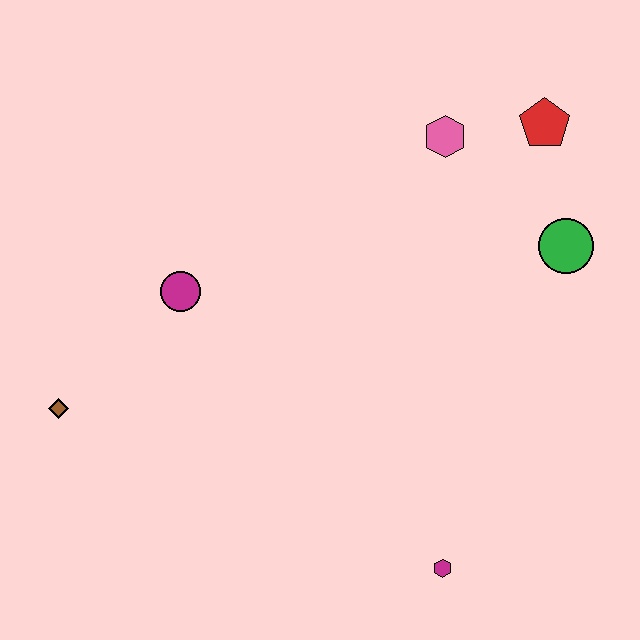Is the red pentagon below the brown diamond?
No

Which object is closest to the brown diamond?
The magenta circle is closest to the brown diamond.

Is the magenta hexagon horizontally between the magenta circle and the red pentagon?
Yes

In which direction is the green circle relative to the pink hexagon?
The green circle is to the right of the pink hexagon.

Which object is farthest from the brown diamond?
The red pentagon is farthest from the brown diamond.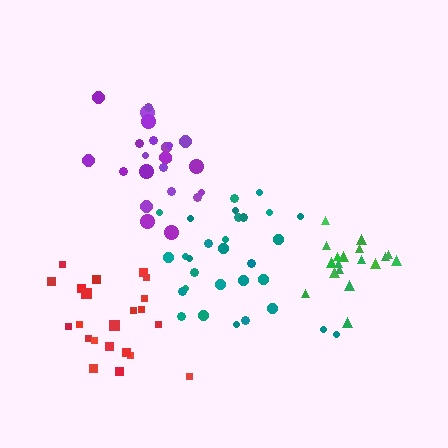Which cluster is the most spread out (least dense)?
Red.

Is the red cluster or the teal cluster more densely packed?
Teal.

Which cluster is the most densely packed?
Green.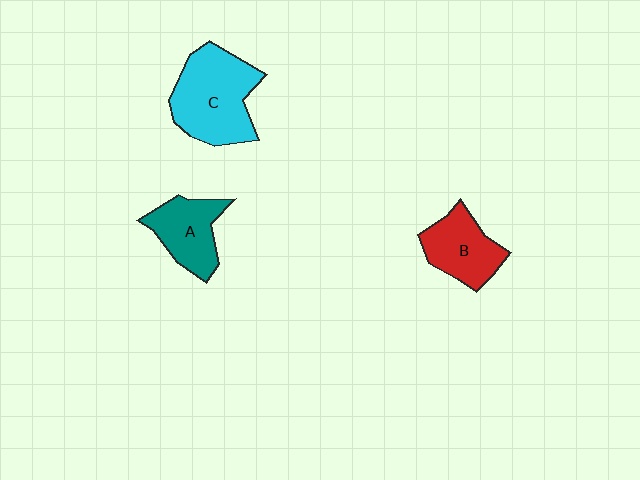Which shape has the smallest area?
Shape A (teal).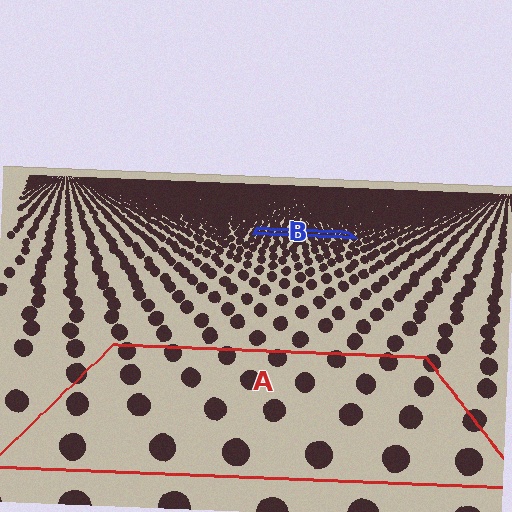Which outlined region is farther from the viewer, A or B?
Region B is farther from the viewer — the texture elements inside it appear smaller and more densely packed.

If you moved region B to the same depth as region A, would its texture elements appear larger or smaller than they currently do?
They would appear larger. At a closer depth, the same texture elements are projected at a bigger on-screen size.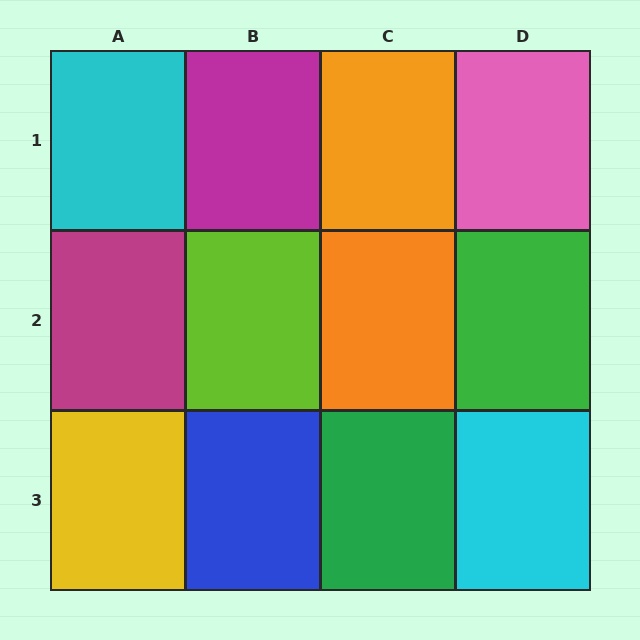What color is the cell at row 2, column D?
Green.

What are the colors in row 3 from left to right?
Yellow, blue, green, cyan.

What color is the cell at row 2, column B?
Lime.